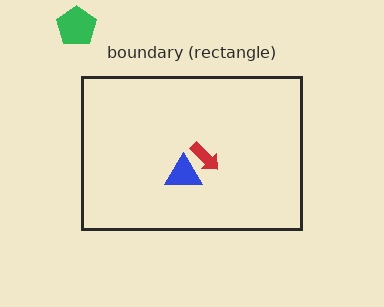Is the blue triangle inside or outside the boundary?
Inside.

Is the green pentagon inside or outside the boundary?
Outside.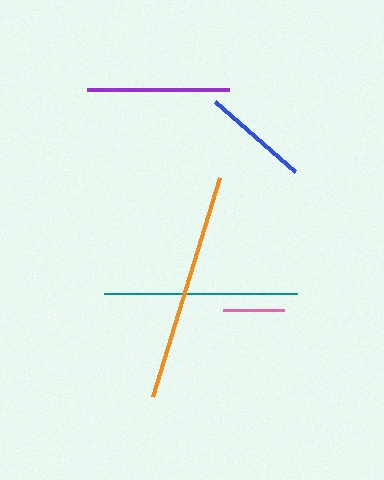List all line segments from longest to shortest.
From longest to shortest: orange, teal, purple, blue, pink.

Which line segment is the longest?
The orange line is the longest at approximately 229 pixels.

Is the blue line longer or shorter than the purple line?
The purple line is longer than the blue line.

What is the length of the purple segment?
The purple segment is approximately 142 pixels long.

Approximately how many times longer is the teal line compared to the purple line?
The teal line is approximately 1.4 times the length of the purple line.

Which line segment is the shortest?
The pink line is the shortest at approximately 61 pixels.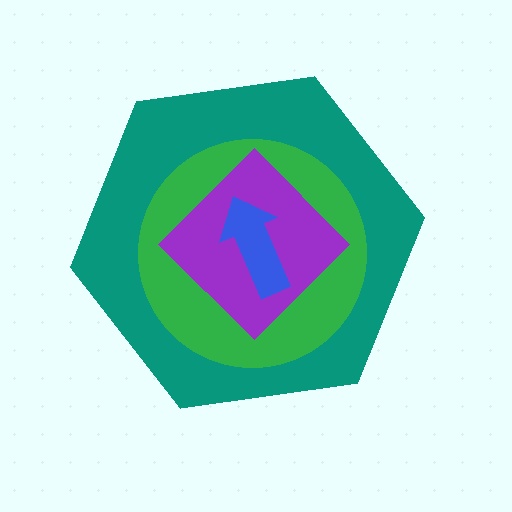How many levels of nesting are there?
4.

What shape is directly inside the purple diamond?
The blue arrow.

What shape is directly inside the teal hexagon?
The green circle.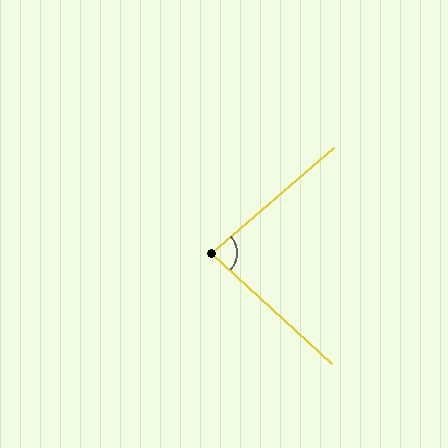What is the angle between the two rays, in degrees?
Approximately 84 degrees.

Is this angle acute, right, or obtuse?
It is acute.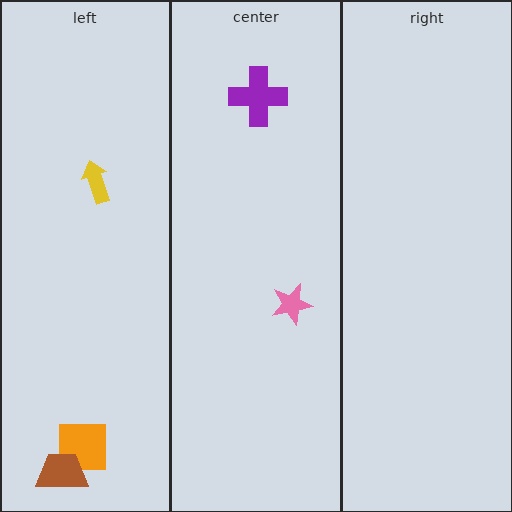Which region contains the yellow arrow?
The left region.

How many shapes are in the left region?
3.